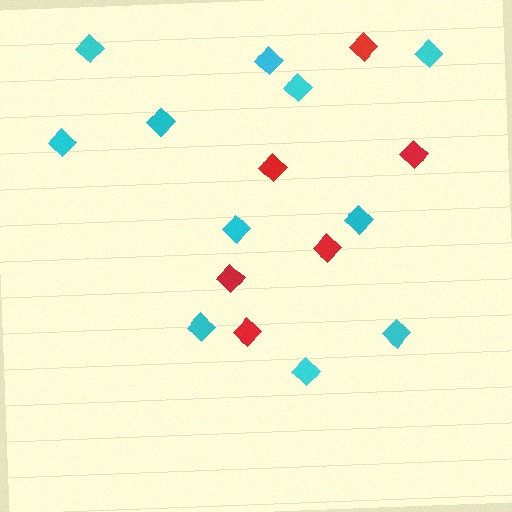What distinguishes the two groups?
There are 2 groups: one group of cyan diamonds (11) and one group of red diamonds (6).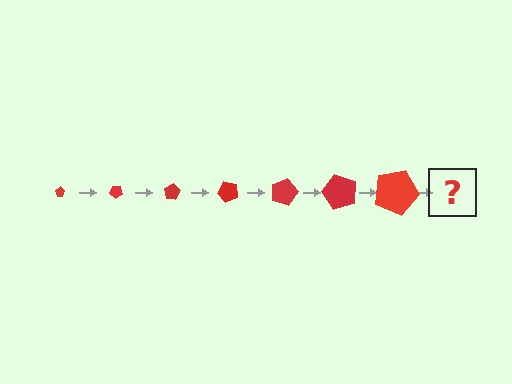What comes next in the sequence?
The next element should be a pentagon, larger than the previous one and rotated 280 degrees from the start.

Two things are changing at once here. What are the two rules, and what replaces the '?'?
The two rules are that the pentagon grows larger each step and it rotates 40 degrees each step. The '?' should be a pentagon, larger than the previous one and rotated 280 degrees from the start.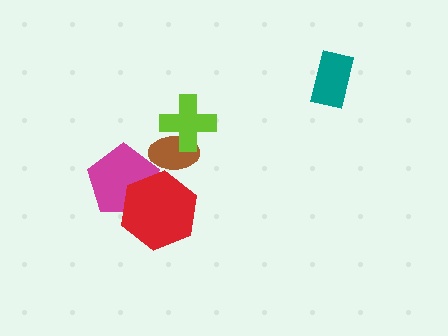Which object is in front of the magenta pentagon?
The red hexagon is in front of the magenta pentagon.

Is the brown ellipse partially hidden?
Yes, it is partially covered by another shape.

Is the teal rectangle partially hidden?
No, no other shape covers it.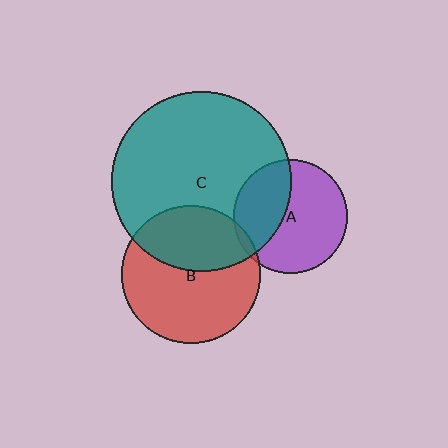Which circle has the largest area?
Circle C (teal).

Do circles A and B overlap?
Yes.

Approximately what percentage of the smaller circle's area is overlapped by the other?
Approximately 5%.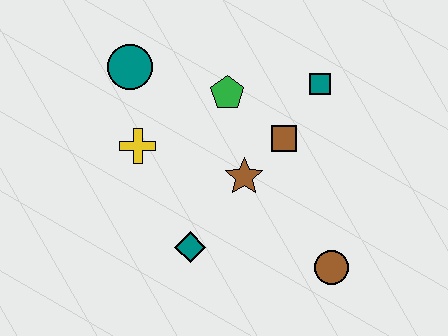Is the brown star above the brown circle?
Yes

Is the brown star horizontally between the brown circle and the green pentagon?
Yes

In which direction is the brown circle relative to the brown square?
The brown circle is below the brown square.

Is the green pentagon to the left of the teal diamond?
No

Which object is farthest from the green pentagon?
The brown circle is farthest from the green pentagon.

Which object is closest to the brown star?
The brown square is closest to the brown star.